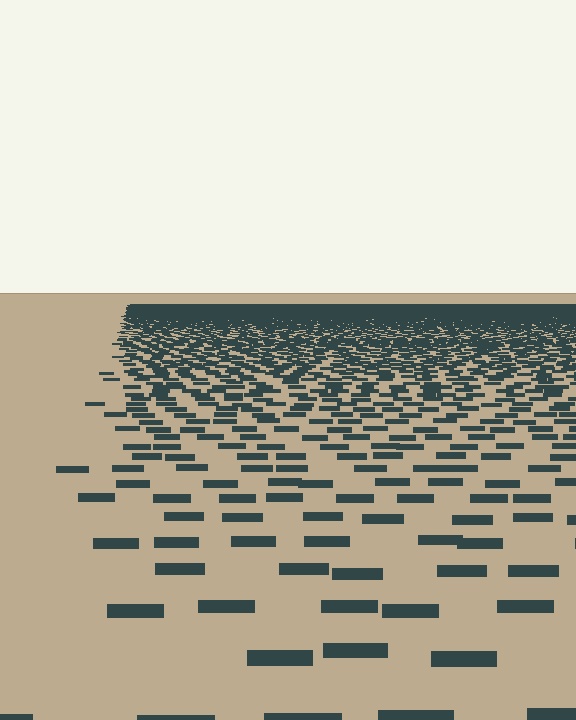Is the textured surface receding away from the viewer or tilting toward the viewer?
The surface is receding away from the viewer. Texture elements get smaller and denser toward the top.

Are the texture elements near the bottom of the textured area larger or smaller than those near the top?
Larger. Near the bottom, elements are closer to the viewer and appear at a bigger on-screen size.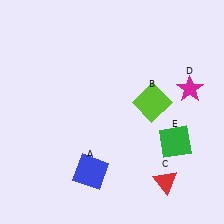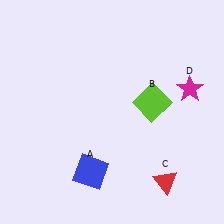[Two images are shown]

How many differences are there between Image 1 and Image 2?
There is 1 difference between the two images.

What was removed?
The green square (E) was removed in Image 2.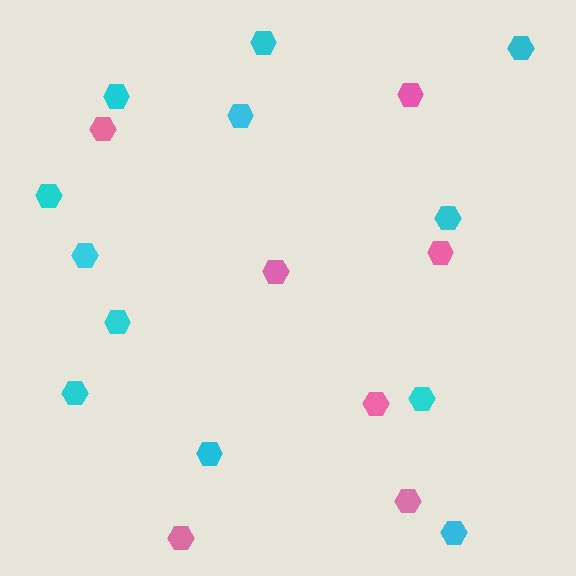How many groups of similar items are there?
There are 2 groups: one group of pink hexagons (7) and one group of cyan hexagons (12).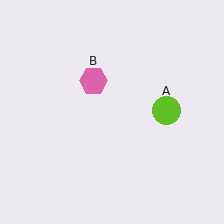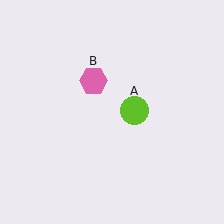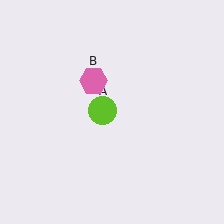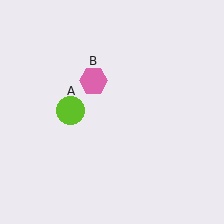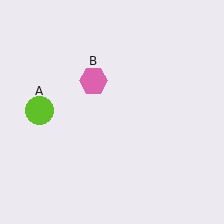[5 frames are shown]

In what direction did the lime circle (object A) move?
The lime circle (object A) moved left.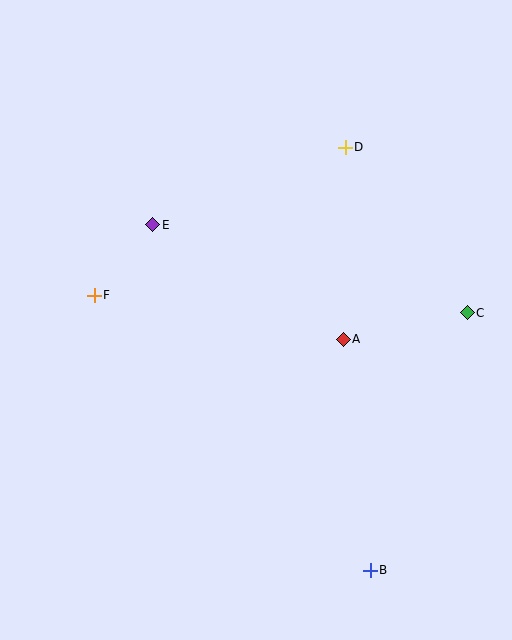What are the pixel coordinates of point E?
Point E is at (153, 225).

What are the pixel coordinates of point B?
Point B is at (370, 570).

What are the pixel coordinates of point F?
Point F is at (94, 295).